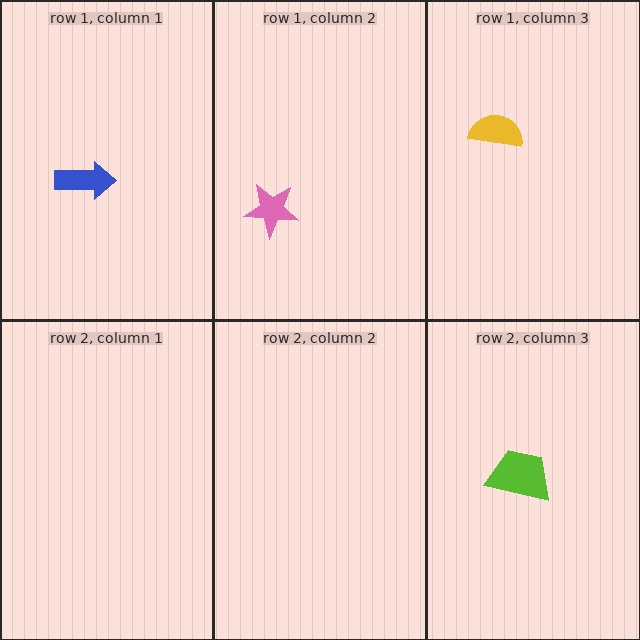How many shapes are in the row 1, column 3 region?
1.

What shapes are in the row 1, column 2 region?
The pink star.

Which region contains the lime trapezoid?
The row 2, column 3 region.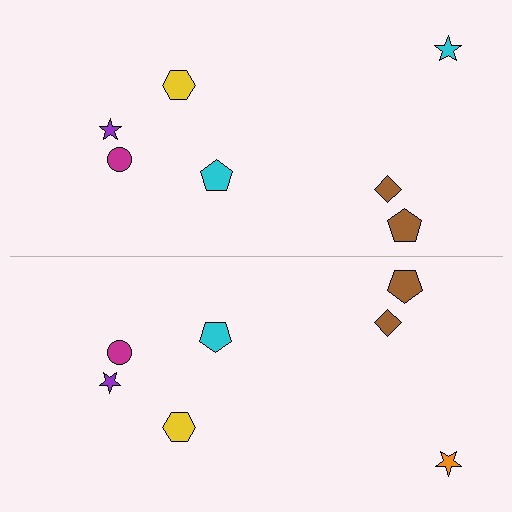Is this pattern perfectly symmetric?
No, the pattern is not perfectly symmetric. The orange star on the bottom side breaks the symmetry — its mirror counterpart is cyan.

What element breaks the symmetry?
The orange star on the bottom side breaks the symmetry — its mirror counterpart is cyan.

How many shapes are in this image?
There are 14 shapes in this image.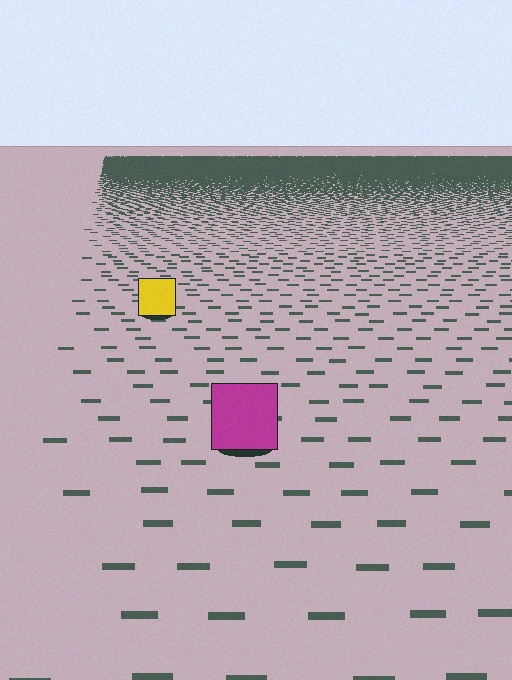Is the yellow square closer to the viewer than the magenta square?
No. The magenta square is closer — you can tell from the texture gradient: the ground texture is coarser near it.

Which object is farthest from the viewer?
The yellow square is farthest from the viewer. It appears smaller and the ground texture around it is denser.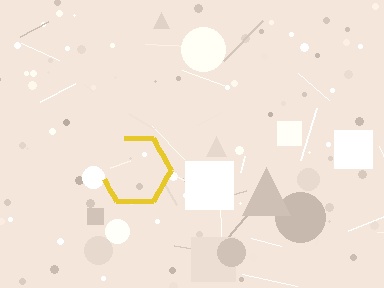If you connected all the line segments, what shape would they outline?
They would outline a hexagon.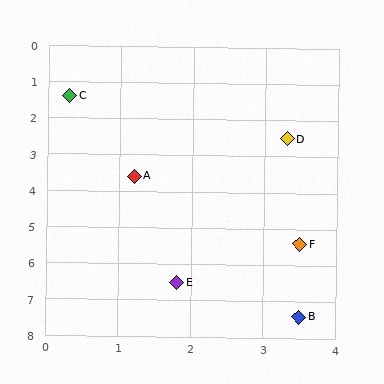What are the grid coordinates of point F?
Point F is at approximately (3.5, 5.4).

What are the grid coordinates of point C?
Point C is at approximately (0.3, 1.4).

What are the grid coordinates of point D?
Point D is at approximately (3.3, 2.5).